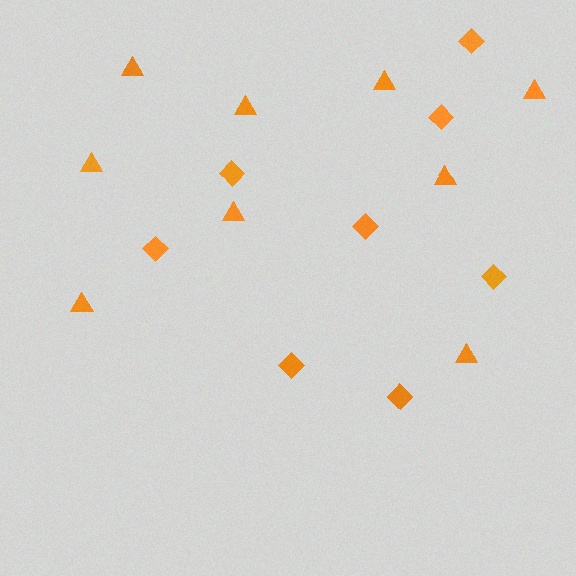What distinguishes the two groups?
There are 2 groups: one group of diamonds (8) and one group of triangles (9).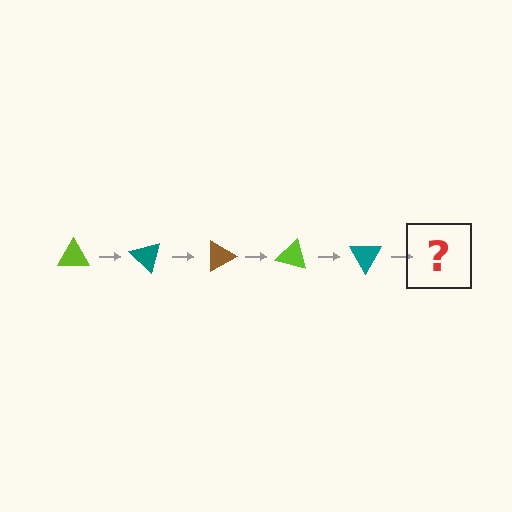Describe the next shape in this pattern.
It should be a brown triangle, rotated 225 degrees from the start.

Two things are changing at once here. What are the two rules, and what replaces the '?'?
The two rules are that it rotates 45 degrees each step and the color cycles through lime, teal, and brown. The '?' should be a brown triangle, rotated 225 degrees from the start.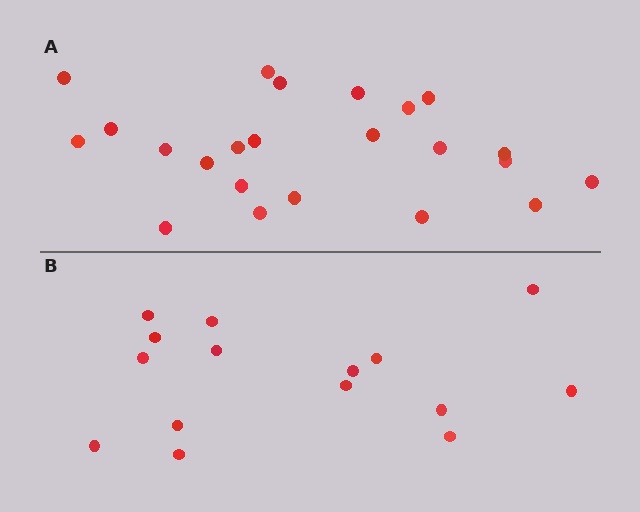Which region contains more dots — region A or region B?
Region A (the top region) has more dots.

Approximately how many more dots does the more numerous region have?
Region A has roughly 8 or so more dots than region B.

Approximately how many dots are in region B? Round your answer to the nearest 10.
About 20 dots. (The exact count is 15, which rounds to 20.)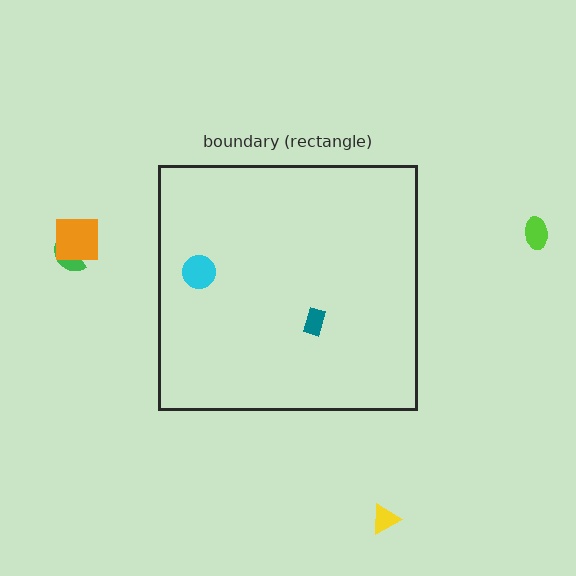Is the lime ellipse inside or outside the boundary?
Outside.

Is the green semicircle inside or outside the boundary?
Outside.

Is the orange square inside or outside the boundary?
Outside.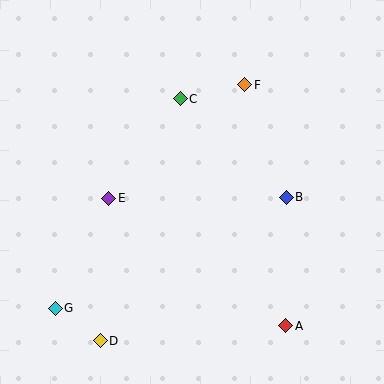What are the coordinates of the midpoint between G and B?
The midpoint between G and B is at (171, 253).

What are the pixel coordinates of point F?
Point F is at (245, 85).